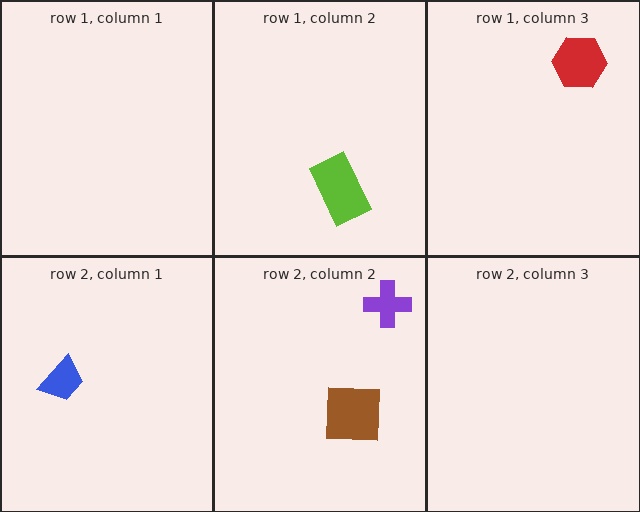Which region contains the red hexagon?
The row 1, column 3 region.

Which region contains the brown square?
The row 2, column 2 region.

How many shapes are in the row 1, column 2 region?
1.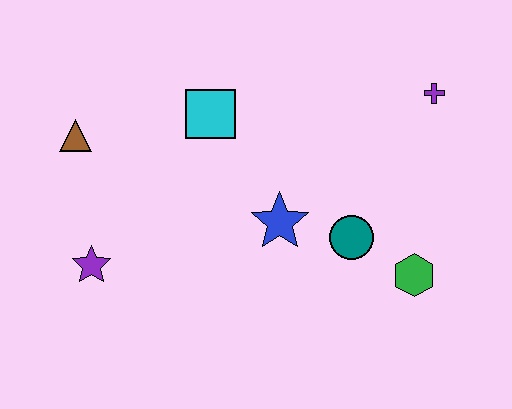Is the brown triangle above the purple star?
Yes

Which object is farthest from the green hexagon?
The brown triangle is farthest from the green hexagon.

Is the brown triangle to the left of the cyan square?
Yes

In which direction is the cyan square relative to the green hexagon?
The cyan square is to the left of the green hexagon.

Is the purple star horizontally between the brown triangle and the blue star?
Yes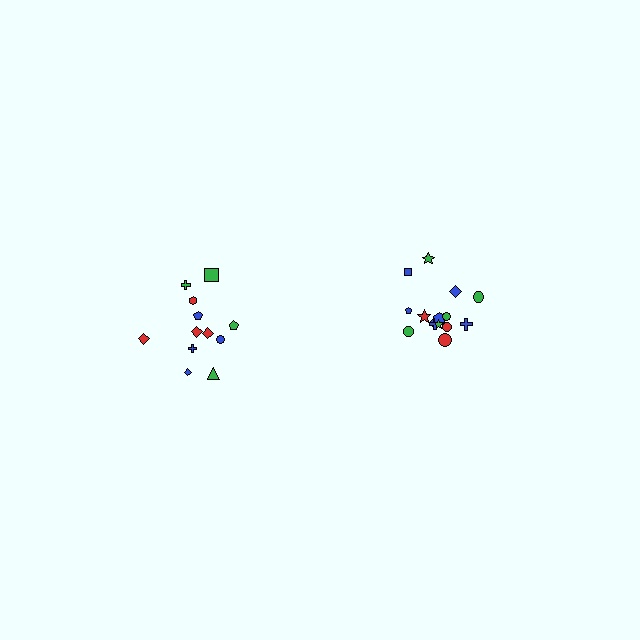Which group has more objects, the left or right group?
The right group.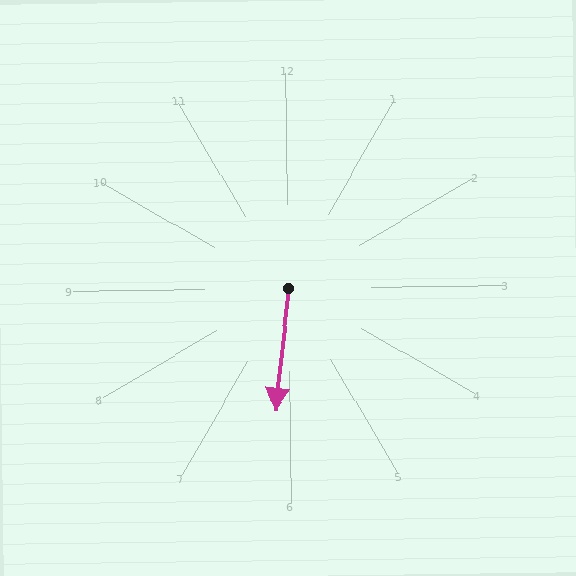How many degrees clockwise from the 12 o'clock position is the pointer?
Approximately 187 degrees.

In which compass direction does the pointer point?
South.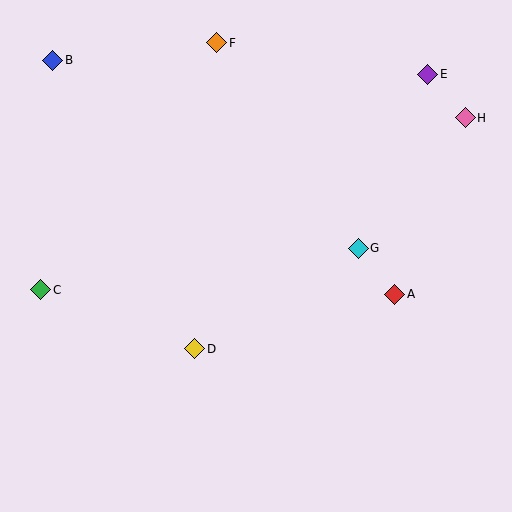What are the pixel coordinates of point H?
Point H is at (465, 118).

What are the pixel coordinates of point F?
Point F is at (217, 43).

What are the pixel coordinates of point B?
Point B is at (53, 61).